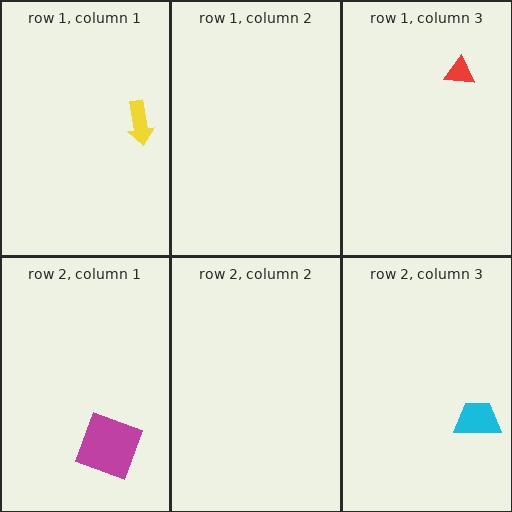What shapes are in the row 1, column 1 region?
The yellow arrow.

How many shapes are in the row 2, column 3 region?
1.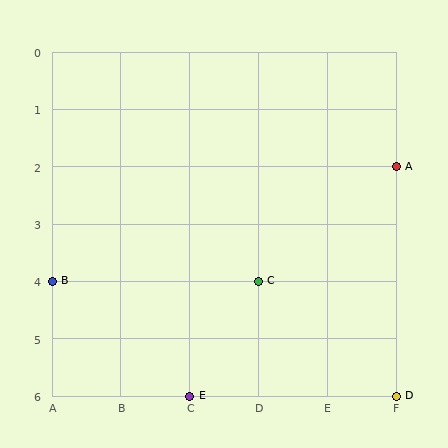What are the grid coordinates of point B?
Point B is at grid coordinates (A, 4).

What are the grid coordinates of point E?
Point E is at grid coordinates (C, 6).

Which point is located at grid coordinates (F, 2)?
Point A is at (F, 2).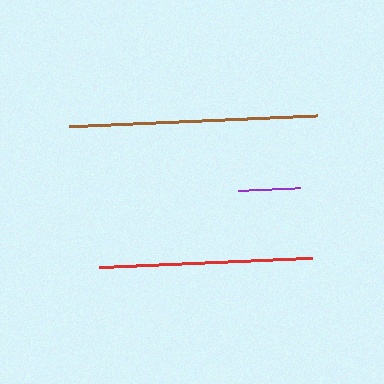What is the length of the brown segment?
The brown segment is approximately 248 pixels long.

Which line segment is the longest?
The brown line is the longest at approximately 248 pixels.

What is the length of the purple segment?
The purple segment is approximately 62 pixels long.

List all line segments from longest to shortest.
From longest to shortest: brown, red, purple.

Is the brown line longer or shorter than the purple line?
The brown line is longer than the purple line.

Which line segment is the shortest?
The purple line is the shortest at approximately 62 pixels.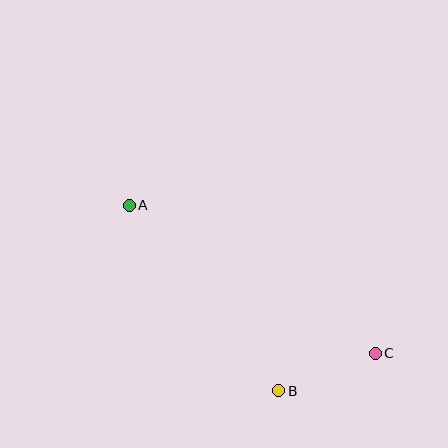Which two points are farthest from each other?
Points A and C are farthest from each other.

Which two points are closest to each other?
Points B and C are closest to each other.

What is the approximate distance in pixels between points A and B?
The distance between A and B is approximately 238 pixels.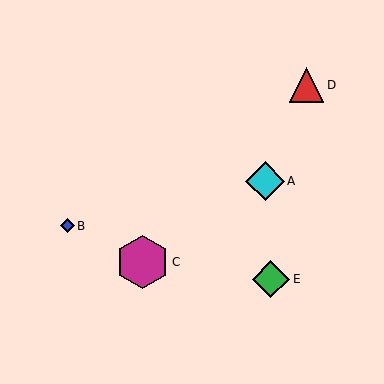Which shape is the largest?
The magenta hexagon (labeled C) is the largest.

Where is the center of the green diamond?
The center of the green diamond is at (271, 279).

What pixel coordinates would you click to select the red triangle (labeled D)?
Click at (307, 85) to select the red triangle D.